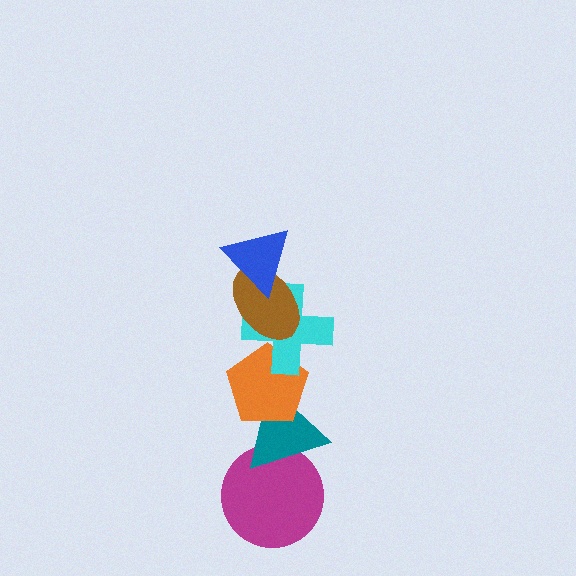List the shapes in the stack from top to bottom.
From top to bottom: the blue triangle, the brown ellipse, the cyan cross, the orange pentagon, the teal triangle, the magenta circle.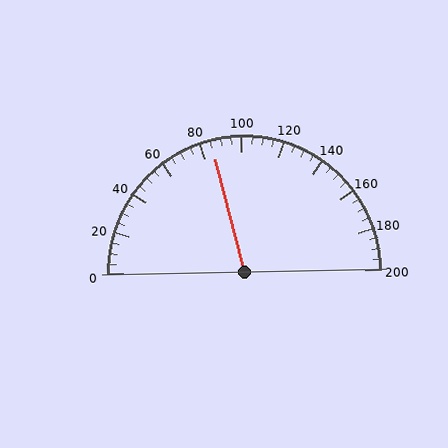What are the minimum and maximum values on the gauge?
The gauge ranges from 0 to 200.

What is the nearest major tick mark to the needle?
The nearest major tick mark is 80.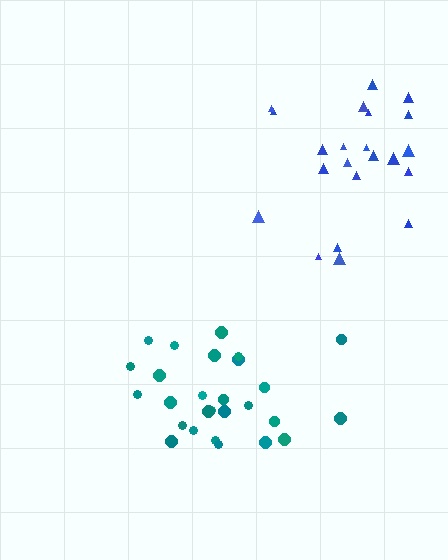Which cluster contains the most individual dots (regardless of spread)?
Teal (27).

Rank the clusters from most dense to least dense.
teal, blue.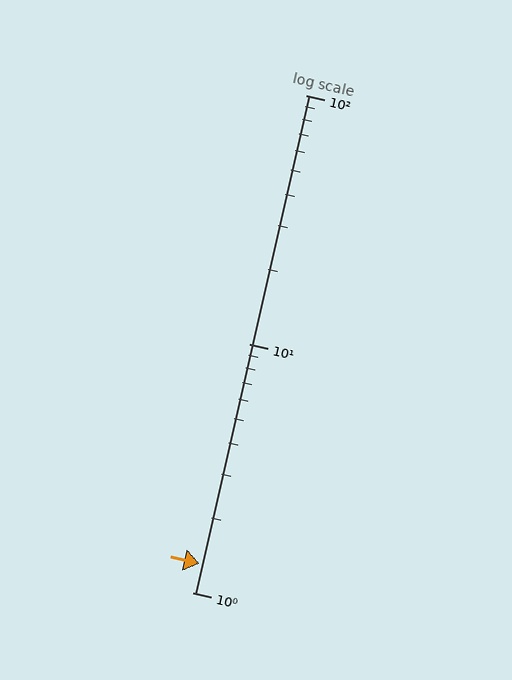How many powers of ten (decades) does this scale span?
The scale spans 2 decades, from 1 to 100.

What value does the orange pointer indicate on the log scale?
The pointer indicates approximately 1.3.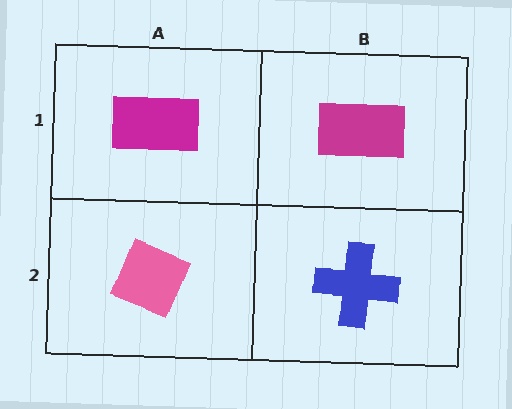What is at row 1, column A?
A magenta rectangle.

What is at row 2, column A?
A pink diamond.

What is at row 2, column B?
A blue cross.